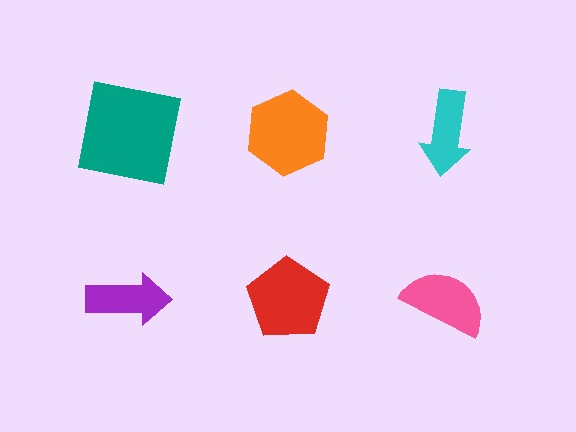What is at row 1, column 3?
A cyan arrow.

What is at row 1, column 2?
An orange hexagon.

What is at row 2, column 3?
A pink semicircle.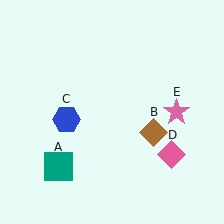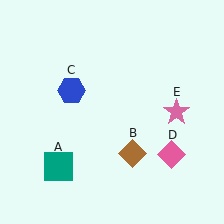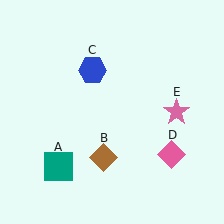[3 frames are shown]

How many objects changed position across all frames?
2 objects changed position: brown diamond (object B), blue hexagon (object C).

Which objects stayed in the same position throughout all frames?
Teal square (object A) and pink diamond (object D) and pink star (object E) remained stationary.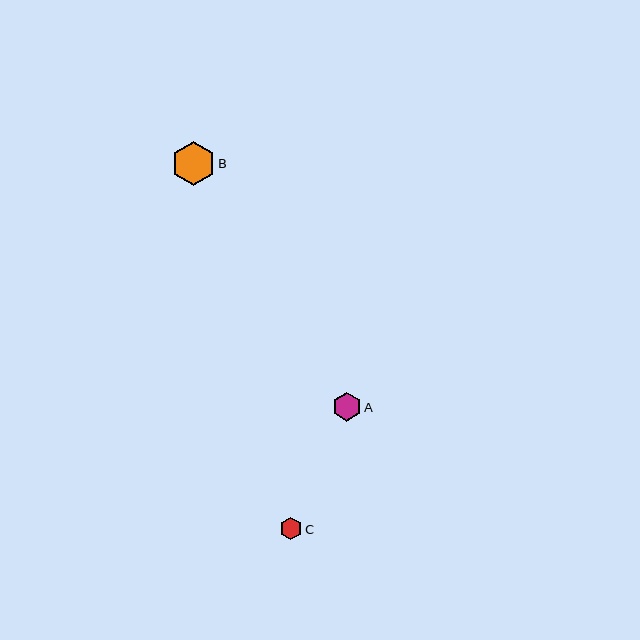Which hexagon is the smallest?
Hexagon C is the smallest with a size of approximately 22 pixels.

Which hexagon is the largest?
Hexagon B is the largest with a size of approximately 43 pixels.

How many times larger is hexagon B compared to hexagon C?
Hexagon B is approximately 2.0 times the size of hexagon C.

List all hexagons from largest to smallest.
From largest to smallest: B, A, C.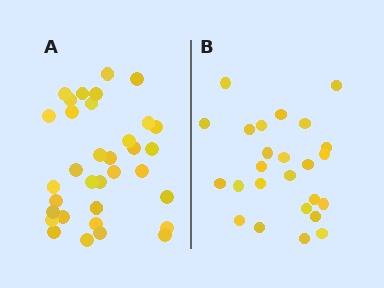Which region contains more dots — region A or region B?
Region A (the left region) has more dots.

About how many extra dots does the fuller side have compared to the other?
Region A has roughly 8 or so more dots than region B.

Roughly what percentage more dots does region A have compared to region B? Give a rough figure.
About 35% more.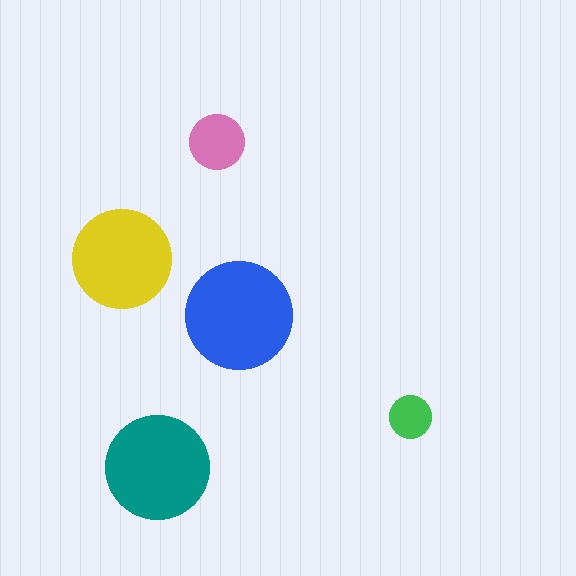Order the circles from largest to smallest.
the blue one, the teal one, the yellow one, the pink one, the green one.